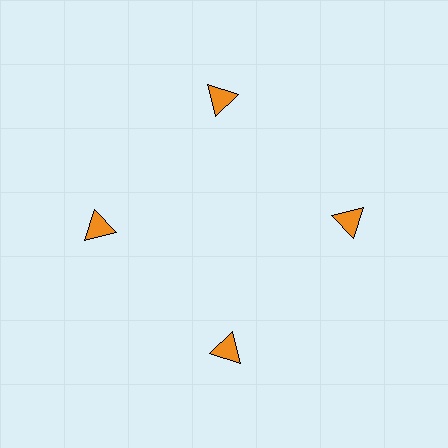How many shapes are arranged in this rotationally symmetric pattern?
There are 4 shapes, arranged in 4 groups of 1.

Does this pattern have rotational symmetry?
Yes, this pattern has 4-fold rotational symmetry. It looks the same after rotating 90 degrees around the center.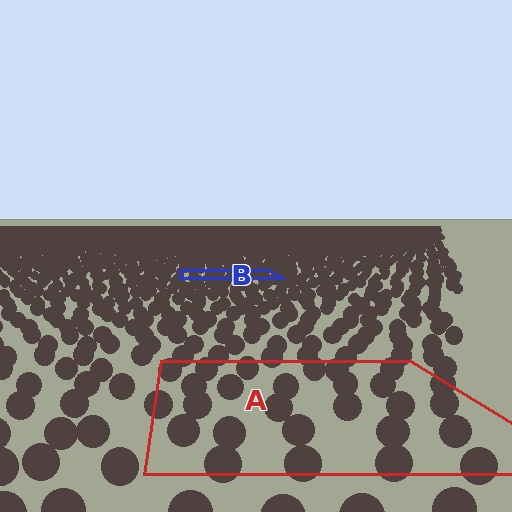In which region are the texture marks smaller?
The texture marks are smaller in region B, because it is farther away.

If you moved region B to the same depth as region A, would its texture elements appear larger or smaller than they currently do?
They would appear larger. At a closer depth, the same texture elements are projected at a bigger on-screen size.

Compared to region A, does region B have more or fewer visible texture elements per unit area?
Region B has more texture elements per unit area — they are packed more densely because it is farther away.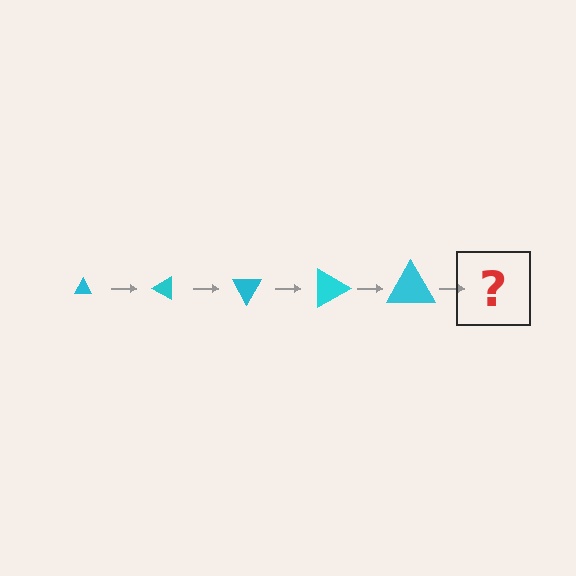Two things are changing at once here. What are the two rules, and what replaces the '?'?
The two rules are that the triangle grows larger each step and it rotates 30 degrees each step. The '?' should be a triangle, larger than the previous one and rotated 150 degrees from the start.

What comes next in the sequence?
The next element should be a triangle, larger than the previous one and rotated 150 degrees from the start.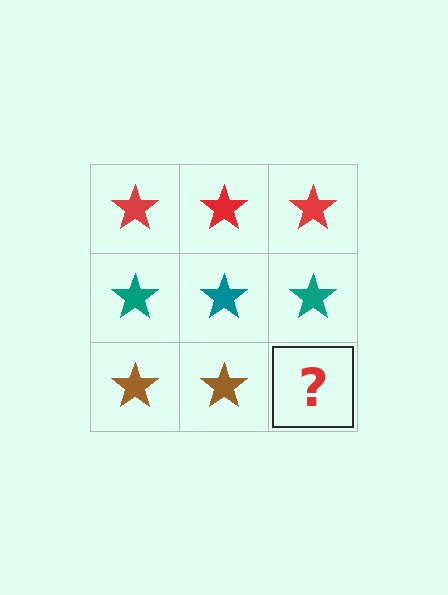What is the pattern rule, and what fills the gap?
The rule is that each row has a consistent color. The gap should be filled with a brown star.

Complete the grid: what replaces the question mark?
The question mark should be replaced with a brown star.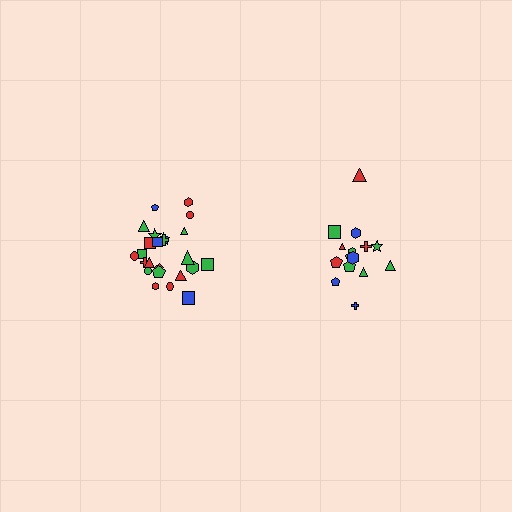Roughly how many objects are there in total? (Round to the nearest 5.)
Roughly 40 objects in total.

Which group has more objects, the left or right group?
The left group.